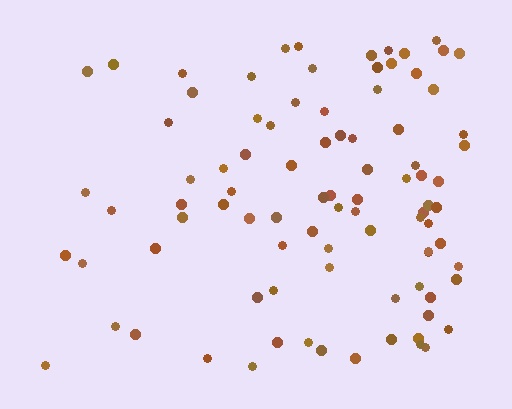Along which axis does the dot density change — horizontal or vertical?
Horizontal.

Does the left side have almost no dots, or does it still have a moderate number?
Still a moderate number, just noticeably fewer than the right.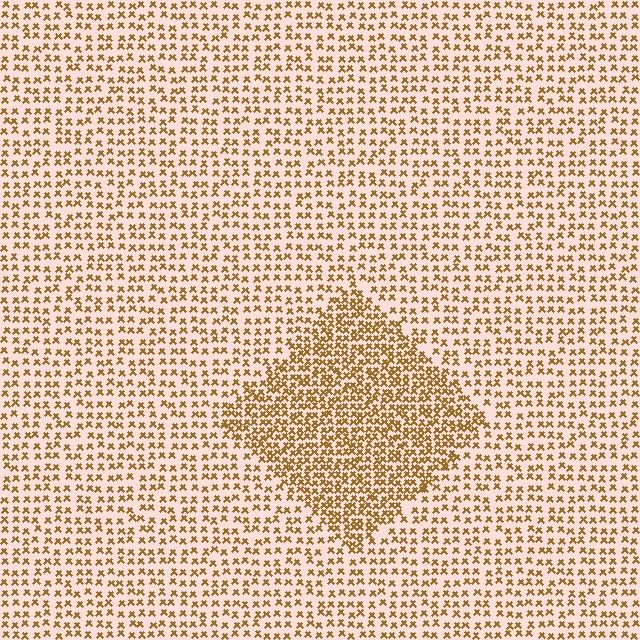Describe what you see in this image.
The image contains small brown elements arranged at two different densities. A diamond-shaped region is visible where the elements are more densely packed than the surrounding area.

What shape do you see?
I see a diamond.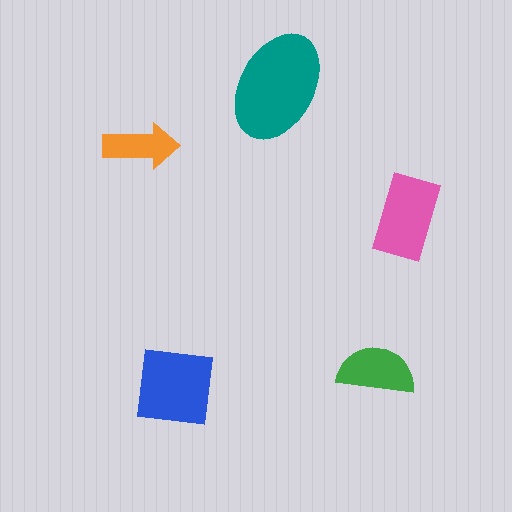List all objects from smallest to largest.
The orange arrow, the green semicircle, the pink rectangle, the blue square, the teal ellipse.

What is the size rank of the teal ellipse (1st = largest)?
1st.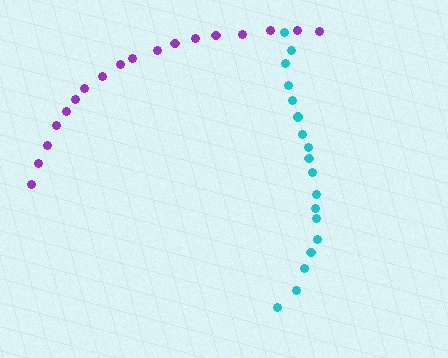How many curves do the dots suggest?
There are 2 distinct paths.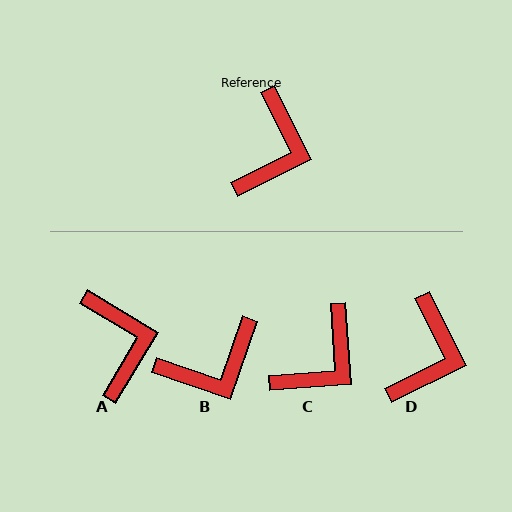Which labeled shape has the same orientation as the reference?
D.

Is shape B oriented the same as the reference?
No, it is off by about 46 degrees.